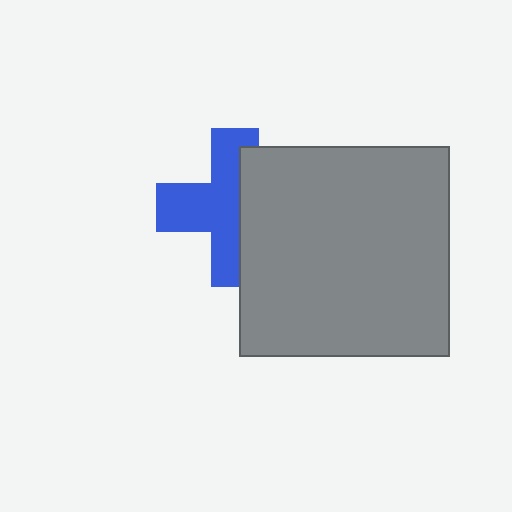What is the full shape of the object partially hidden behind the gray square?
The partially hidden object is a blue cross.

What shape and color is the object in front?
The object in front is a gray square.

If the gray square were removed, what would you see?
You would see the complete blue cross.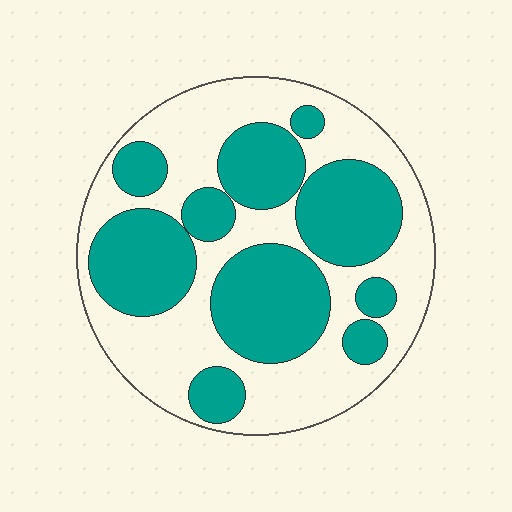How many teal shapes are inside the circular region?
10.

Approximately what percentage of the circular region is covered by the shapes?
Approximately 45%.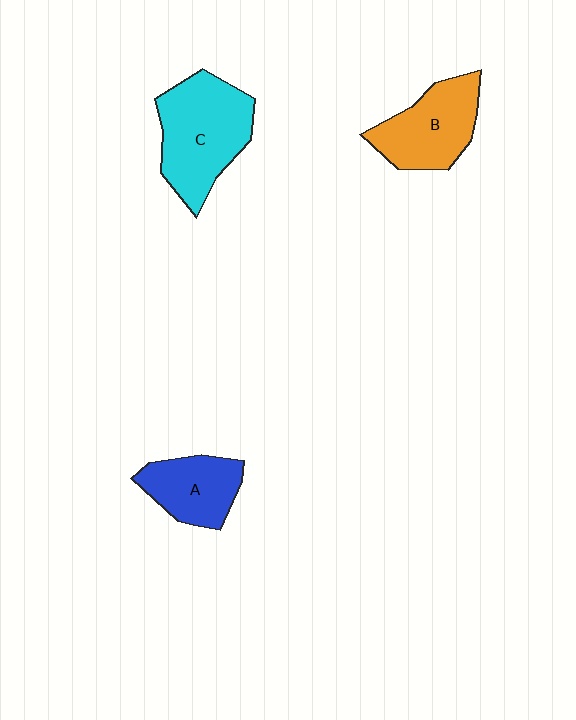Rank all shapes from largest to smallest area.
From largest to smallest: C (cyan), B (orange), A (blue).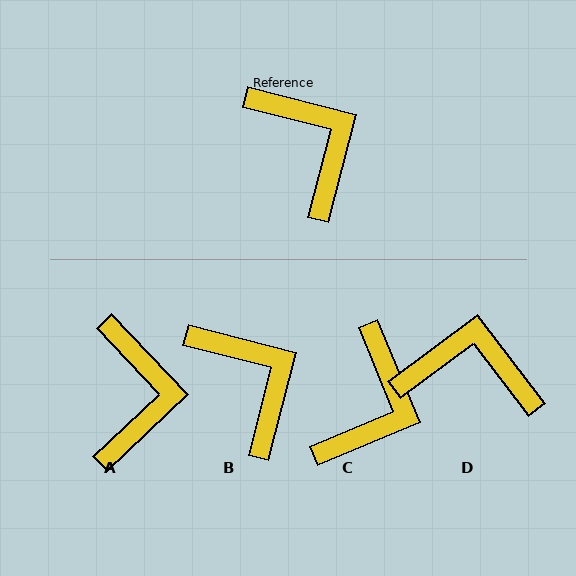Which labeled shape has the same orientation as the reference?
B.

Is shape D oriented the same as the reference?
No, it is off by about 52 degrees.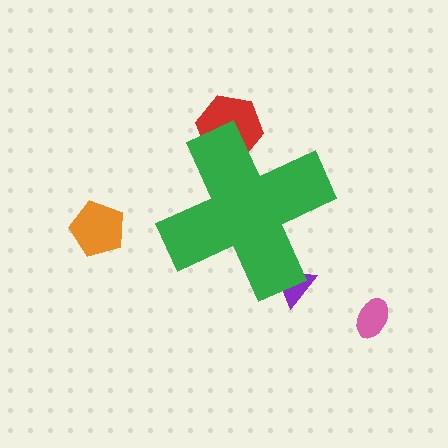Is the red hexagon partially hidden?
Yes, the red hexagon is partially hidden behind the green cross.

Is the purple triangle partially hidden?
Yes, the purple triangle is partially hidden behind the green cross.